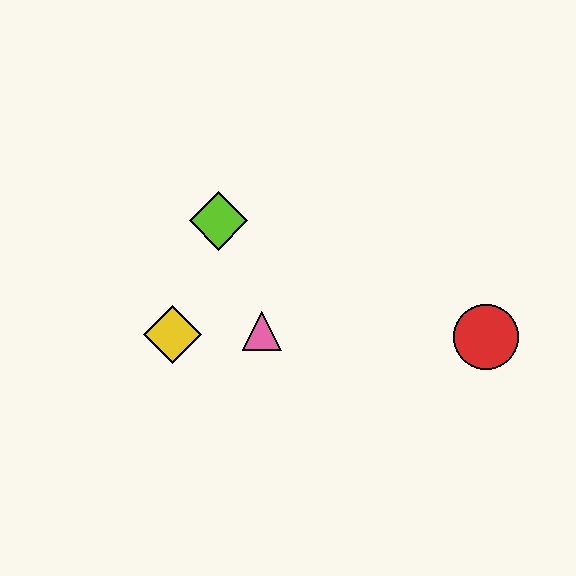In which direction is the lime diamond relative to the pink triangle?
The lime diamond is above the pink triangle.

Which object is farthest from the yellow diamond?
The red circle is farthest from the yellow diamond.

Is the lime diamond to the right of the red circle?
No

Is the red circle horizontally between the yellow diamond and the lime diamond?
No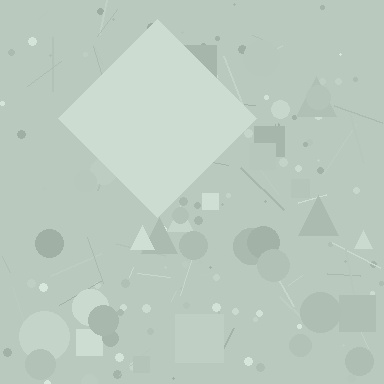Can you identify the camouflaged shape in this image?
The camouflaged shape is a diamond.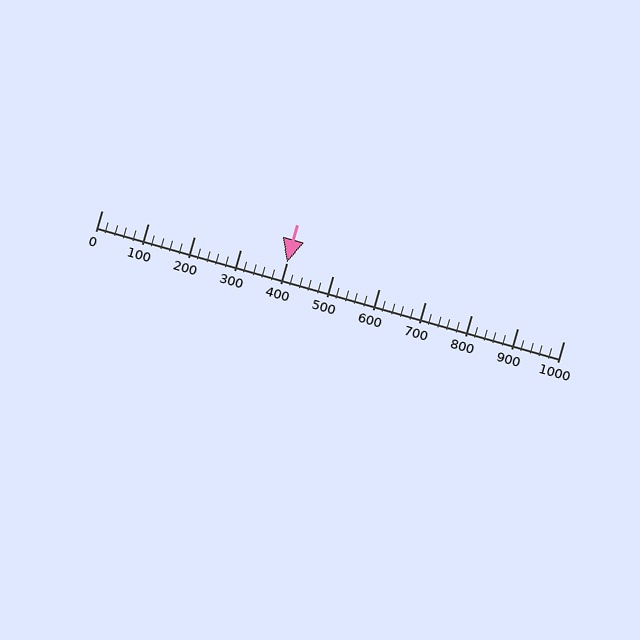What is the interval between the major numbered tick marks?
The major tick marks are spaced 100 units apart.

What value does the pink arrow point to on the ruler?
The pink arrow points to approximately 400.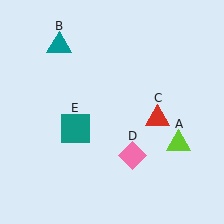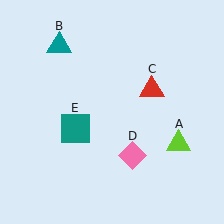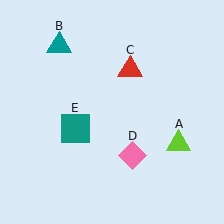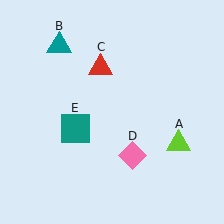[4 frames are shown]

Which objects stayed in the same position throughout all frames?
Lime triangle (object A) and teal triangle (object B) and pink diamond (object D) and teal square (object E) remained stationary.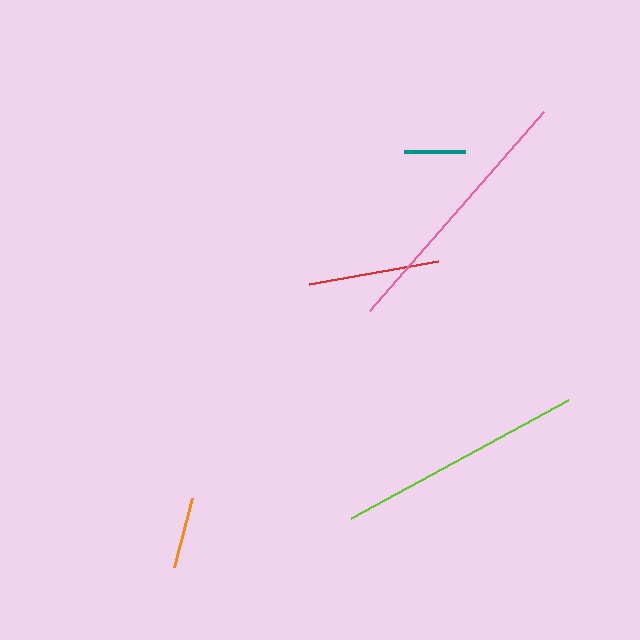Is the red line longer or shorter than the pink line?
The pink line is longer than the red line.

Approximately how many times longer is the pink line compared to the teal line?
The pink line is approximately 4.3 times the length of the teal line.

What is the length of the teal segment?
The teal segment is approximately 62 pixels long.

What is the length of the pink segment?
The pink segment is approximately 264 pixels long.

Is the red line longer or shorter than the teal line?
The red line is longer than the teal line.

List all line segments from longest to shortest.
From longest to shortest: pink, lime, red, orange, teal.